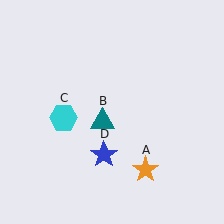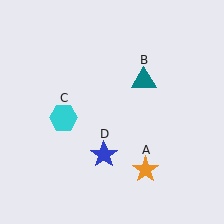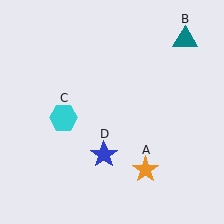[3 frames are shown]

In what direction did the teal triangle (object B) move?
The teal triangle (object B) moved up and to the right.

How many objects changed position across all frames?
1 object changed position: teal triangle (object B).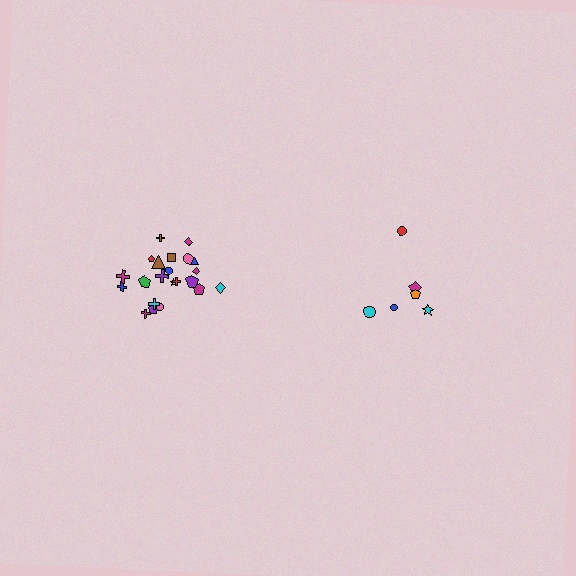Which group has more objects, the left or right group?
The left group.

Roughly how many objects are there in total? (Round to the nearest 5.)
Roughly 30 objects in total.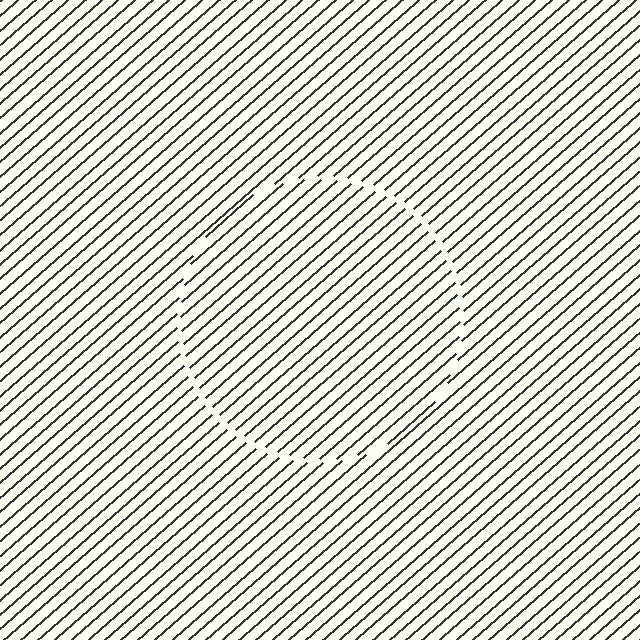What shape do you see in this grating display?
An illusory circle. The interior of the shape contains the same grating, shifted by half a period — the contour is defined by the phase discontinuity where line-ends from the inner and outer gratings abut.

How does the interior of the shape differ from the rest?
The interior of the shape contains the same grating, shifted by half a period — the contour is defined by the phase discontinuity where line-ends from the inner and outer gratings abut.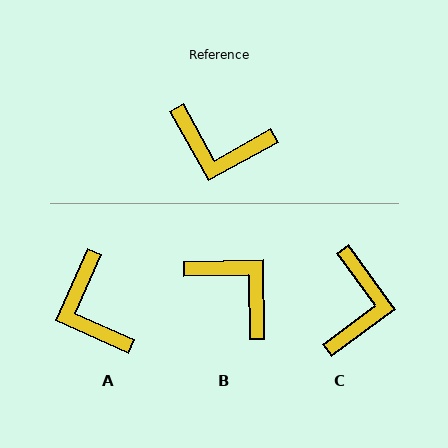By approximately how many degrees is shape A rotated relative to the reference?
Approximately 53 degrees clockwise.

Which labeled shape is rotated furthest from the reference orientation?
B, about 152 degrees away.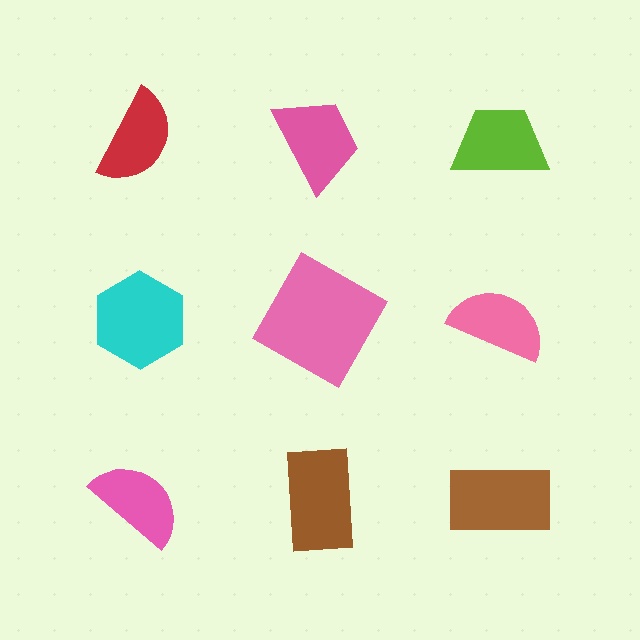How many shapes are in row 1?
3 shapes.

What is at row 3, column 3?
A brown rectangle.